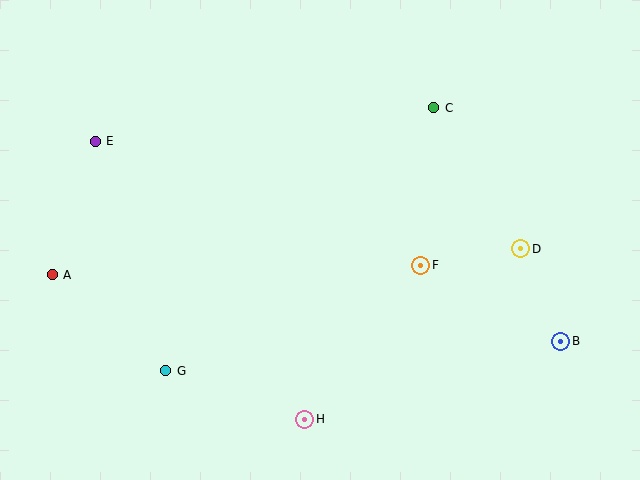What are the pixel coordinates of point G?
Point G is at (166, 371).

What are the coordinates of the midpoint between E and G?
The midpoint between E and G is at (131, 256).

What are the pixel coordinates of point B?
Point B is at (561, 341).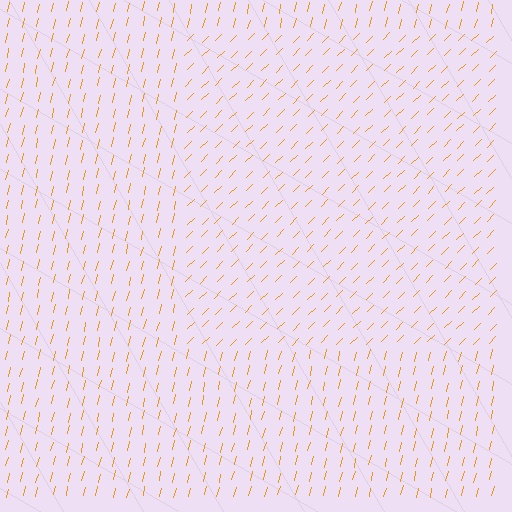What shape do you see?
I see a rectangle.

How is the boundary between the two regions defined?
The boundary is defined purely by a change in line orientation (approximately 32 degrees difference). All lines are the same color and thickness.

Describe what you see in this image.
The image is filled with small orange line segments. A rectangle region in the image has lines oriented differently from the surrounding lines, creating a visible texture boundary.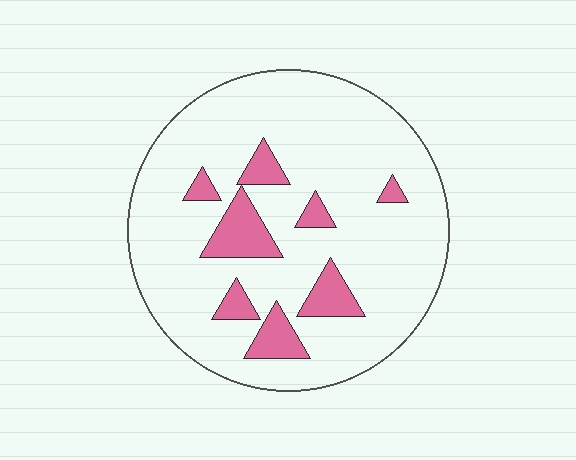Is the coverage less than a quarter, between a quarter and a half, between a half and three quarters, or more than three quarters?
Less than a quarter.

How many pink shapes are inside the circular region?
8.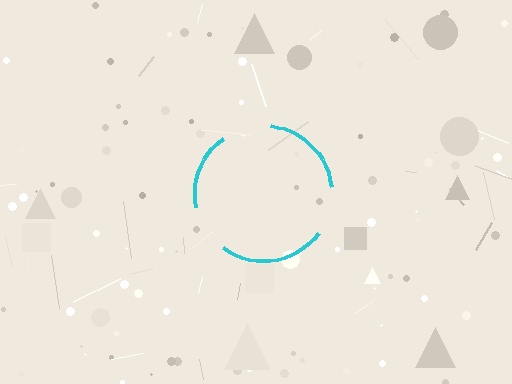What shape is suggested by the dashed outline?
The dashed outline suggests a circle.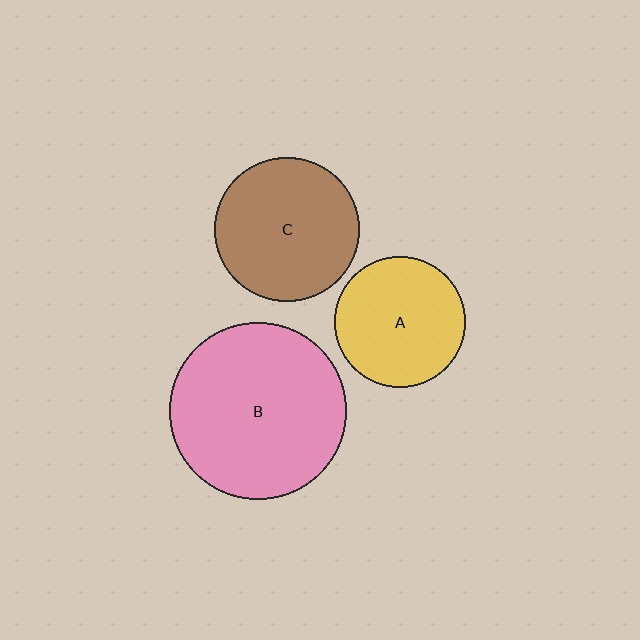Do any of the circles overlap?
No, none of the circles overlap.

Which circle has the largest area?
Circle B (pink).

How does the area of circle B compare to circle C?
Approximately 1.5 times.